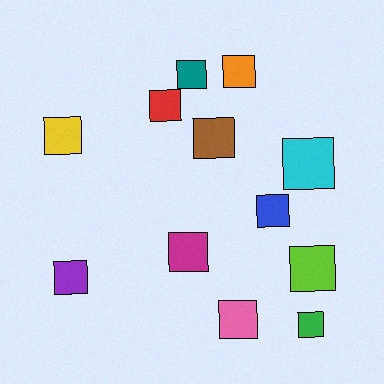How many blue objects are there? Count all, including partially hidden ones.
There is 1 blue object.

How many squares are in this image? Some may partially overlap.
There are 12 squares.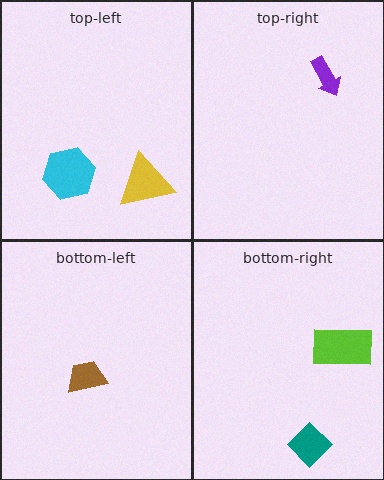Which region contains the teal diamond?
The bottom-right region.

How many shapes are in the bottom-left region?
1.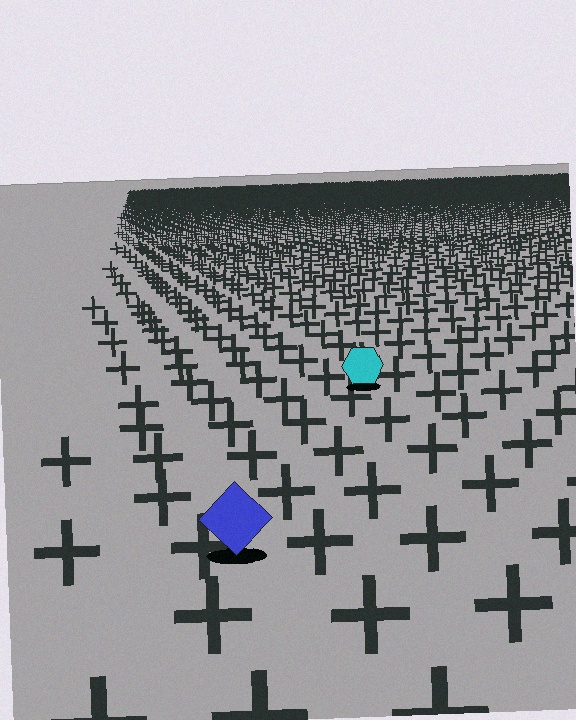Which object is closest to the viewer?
The blue diamond is closest. The texture marks near it are larger and more spread out.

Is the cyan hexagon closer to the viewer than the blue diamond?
No. The blue diamond is closer — you can tell from the texture gradient: the ground texture is coarser near it.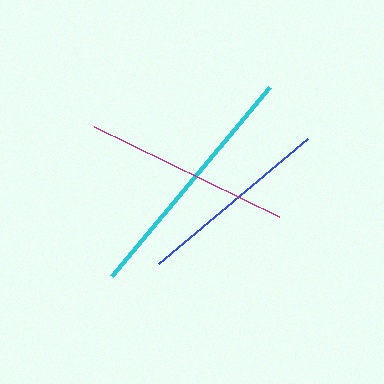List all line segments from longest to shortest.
From longest to shortest: cyan, magenta, blue.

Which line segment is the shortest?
The blue line is the shortest at approximately 195 pixels.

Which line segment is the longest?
The cyan line is the longest at approximately 246 pixels.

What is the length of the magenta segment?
The magenta segment is approximately 206 pixels long.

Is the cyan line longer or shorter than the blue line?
The cyan line is longer than the blue line.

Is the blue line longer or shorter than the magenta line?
The magenta line is longer than the blue line.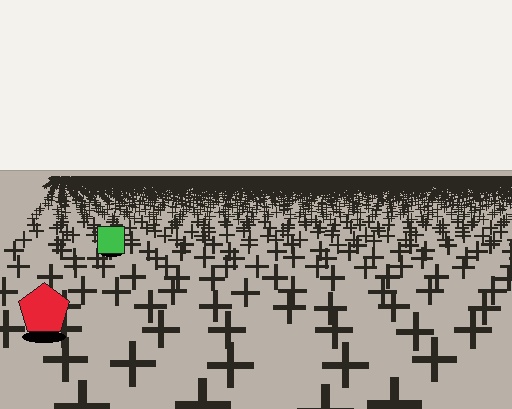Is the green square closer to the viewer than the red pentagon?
No. The red pentagon is closer — you can tell from the texture gradient: the ground texture is coarser near it.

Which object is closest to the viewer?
The red pentagon is closest. The texture marks near it are larger and more spread out.